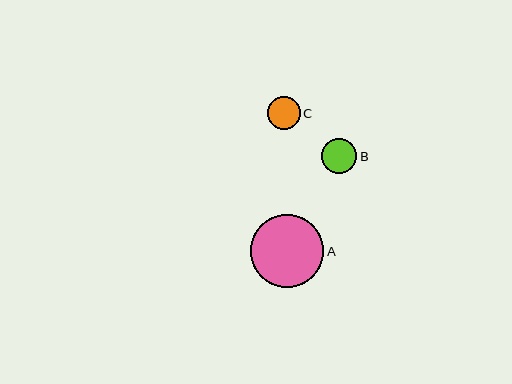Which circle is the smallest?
Circle C is the smallest with a size of approximately 33 pixels.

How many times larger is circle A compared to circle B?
Circle A is approximately 2.1 times the size of circle B.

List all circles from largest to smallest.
From largest to smallest: A, B, C.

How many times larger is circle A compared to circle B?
Circle A is approximately 2.1 times the size of circle B.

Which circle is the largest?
Circle A is the largest with a size of approximately 73 pixels.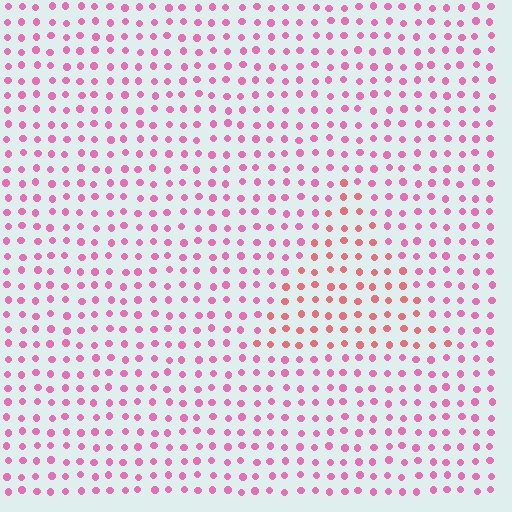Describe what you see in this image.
The image is filled with small pink elements in a uniform arrangement. A triangle-shaped region is visible where the elements are tinted to a slightly different hue, forming a subtle color boundary.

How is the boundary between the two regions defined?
The boundary is defined purely by a slight shift in hue (about 28 degrees). Spacing, size, and orientation are identical on both sides.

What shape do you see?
I see a triangle.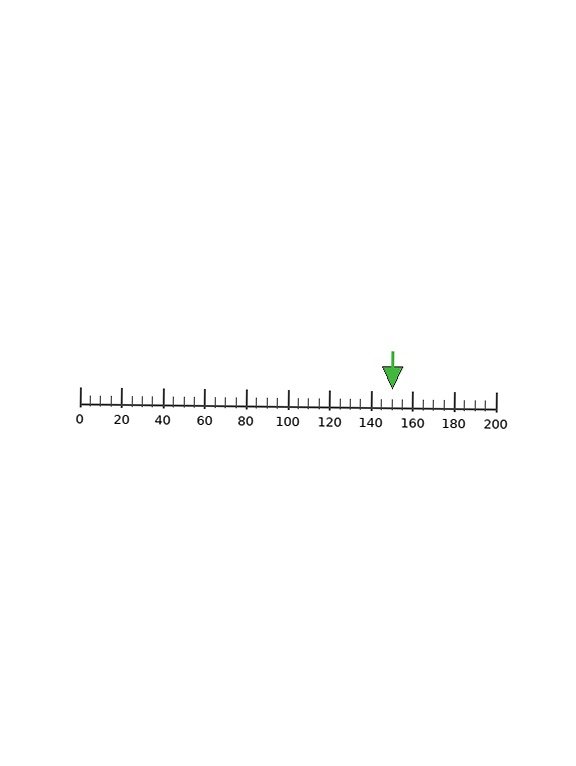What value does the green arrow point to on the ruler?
The green arrow points to approximately 150.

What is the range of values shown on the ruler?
The ruler shows values from 0 to 200.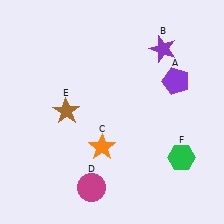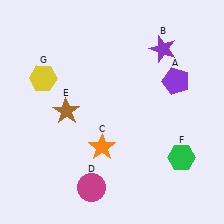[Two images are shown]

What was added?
A yellow hexagon (G) was added in Image 2.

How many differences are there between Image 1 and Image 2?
There is 1 difference between the two images.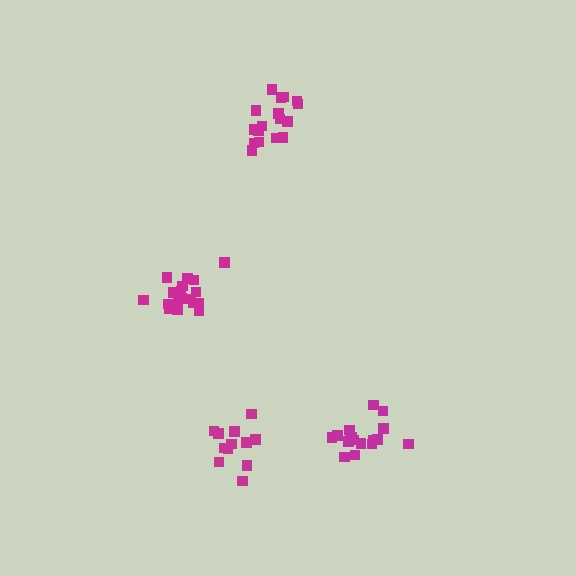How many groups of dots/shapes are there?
There are 4 groups.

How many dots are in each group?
Group 1: 18 dots, Group 2: 18 dots, Group 3: 12 dots, Group 4: 17 dots (65 total).